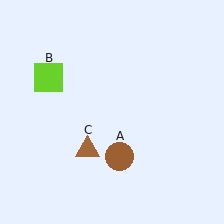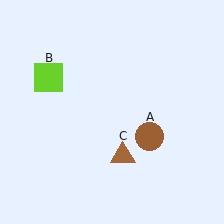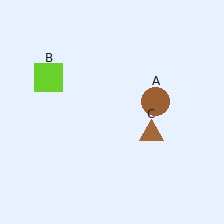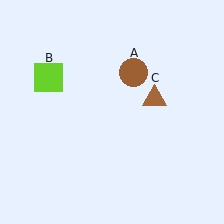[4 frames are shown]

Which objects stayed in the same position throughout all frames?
Lime square (object B) remained stationary.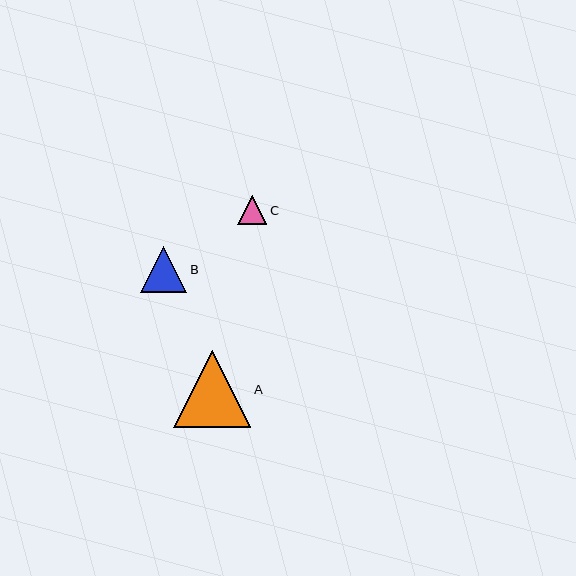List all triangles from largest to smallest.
From largest to smallest: A, B, C.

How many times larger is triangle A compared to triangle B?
Triangle A is approximately 1.7 times the size of triangle B.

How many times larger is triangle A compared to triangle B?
Triangle A is approximately 1.7 times the size of triangle B.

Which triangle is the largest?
Triangle A is the largest with a size of approximately 77 pixels.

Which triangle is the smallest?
Triangle C is the smallest with a size of approximately 29 pixels.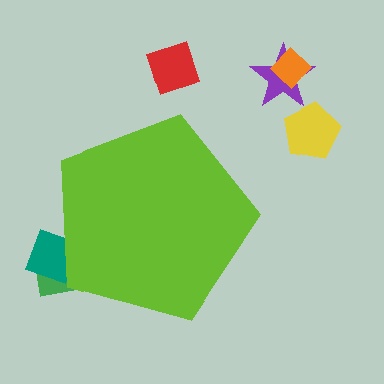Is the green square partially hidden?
Yes, the green square is partially hidden behind the lime pentagon.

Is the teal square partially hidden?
Yes, the teal square is partially hidden behind the lime pentagon.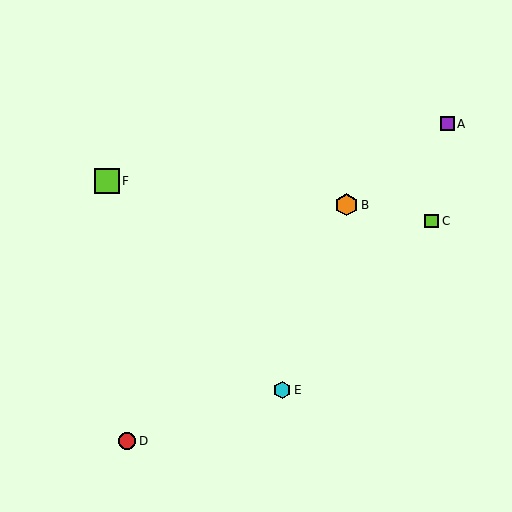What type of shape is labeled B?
Shape B is an orange hexagon.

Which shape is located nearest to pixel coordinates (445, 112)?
The purple square (labeled A) at (447, 124) is nearest to that location.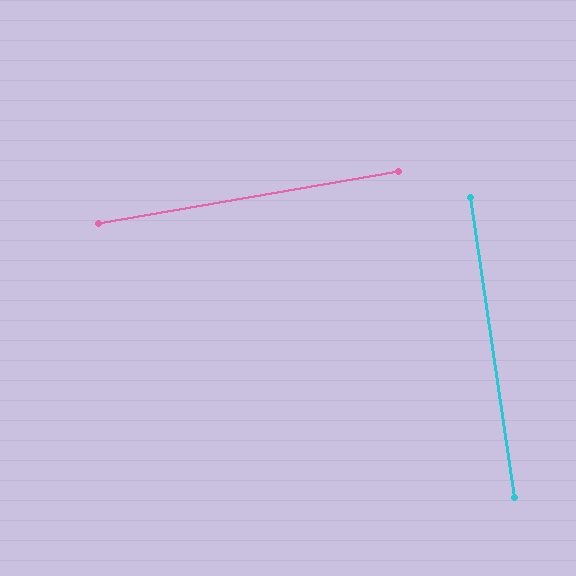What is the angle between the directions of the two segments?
Approximately 89 degrees.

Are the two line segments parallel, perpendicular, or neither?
Perpendicular — they meet at approximately 89°.